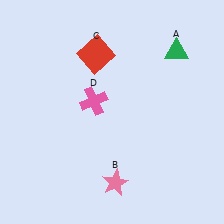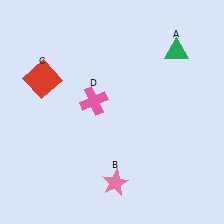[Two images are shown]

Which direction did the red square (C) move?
The red square (C) moved left.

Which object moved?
The red square (C) moved left.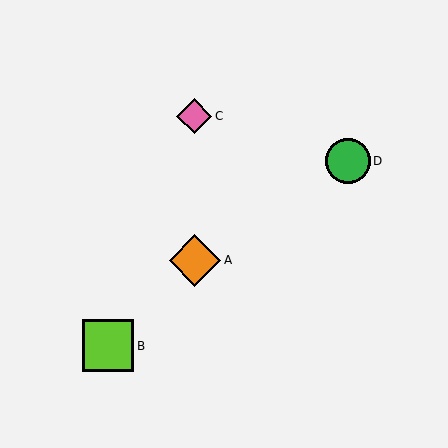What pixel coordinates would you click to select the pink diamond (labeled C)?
Click at (194, 116) to select the pink diamond C.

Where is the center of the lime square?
The center of the lime square is at (108, 346).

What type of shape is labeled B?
Shape B is a lime square.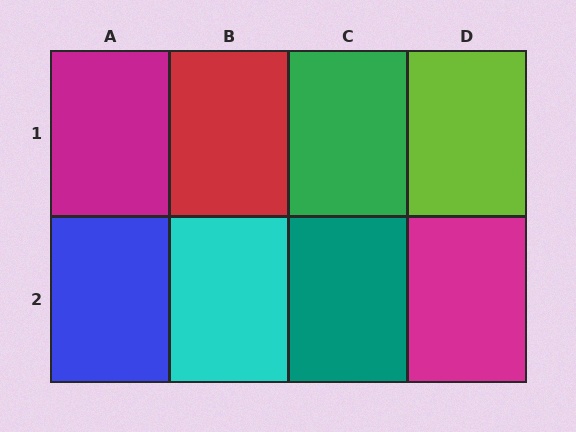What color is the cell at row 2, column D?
Magenta.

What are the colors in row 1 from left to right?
Magenta, red, green, lime.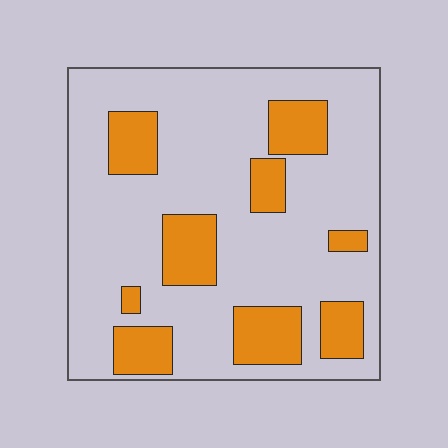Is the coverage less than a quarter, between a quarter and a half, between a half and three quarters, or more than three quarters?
Less than a quarter.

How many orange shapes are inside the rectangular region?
9.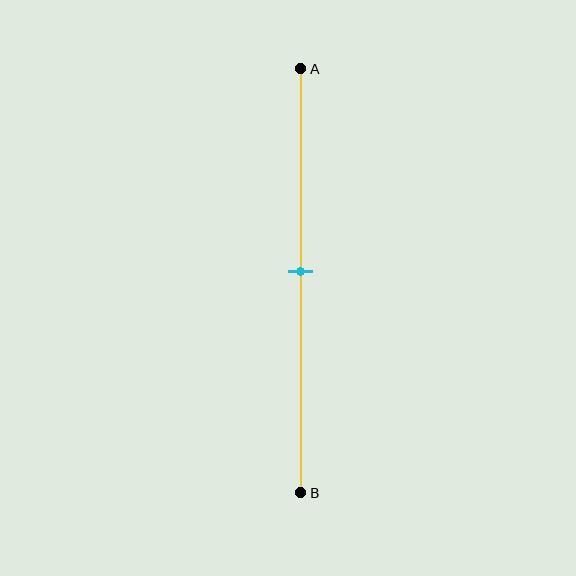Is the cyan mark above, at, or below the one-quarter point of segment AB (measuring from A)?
The cyan mark is below the one-quarter point of segment AB.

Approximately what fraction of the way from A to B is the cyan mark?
The cyan mark is approximately 50% of the way from A to B.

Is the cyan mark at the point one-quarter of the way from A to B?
No, the mark is at about 50% from A, not at the 25% one-quarter point.